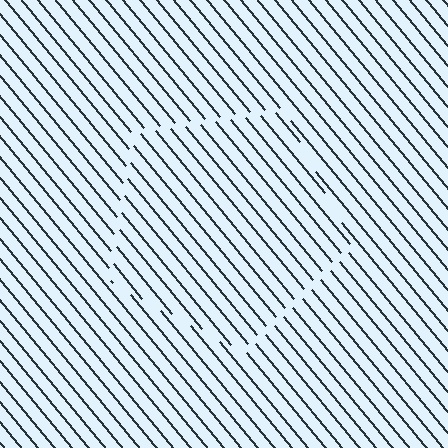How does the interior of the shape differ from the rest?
The interior of the shape contains the same grating, shifted by half a period — the contour is defined by the phase discontinuity where line-ends from the inner and outer gratings abut.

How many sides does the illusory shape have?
5 sides — the line-ends trace a pentagon.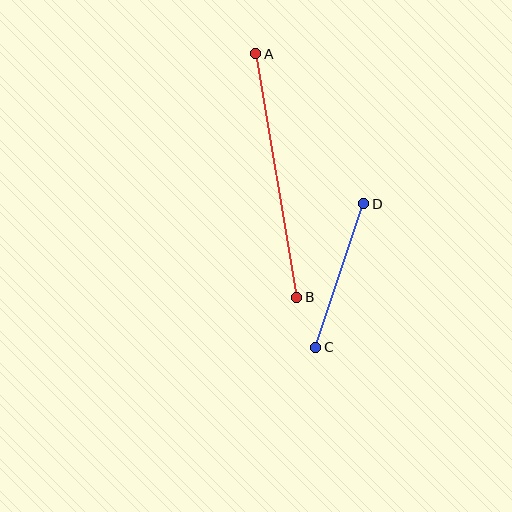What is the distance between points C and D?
The distance is approximately 151 pixels.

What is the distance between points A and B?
The distance is approximately 247 pixels.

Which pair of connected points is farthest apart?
Points A and B are farthest apart.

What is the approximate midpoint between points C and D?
The midpoint is at approximately (340, 276) pixels.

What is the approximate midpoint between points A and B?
The midpoint is at approximately (277, 176) pixels.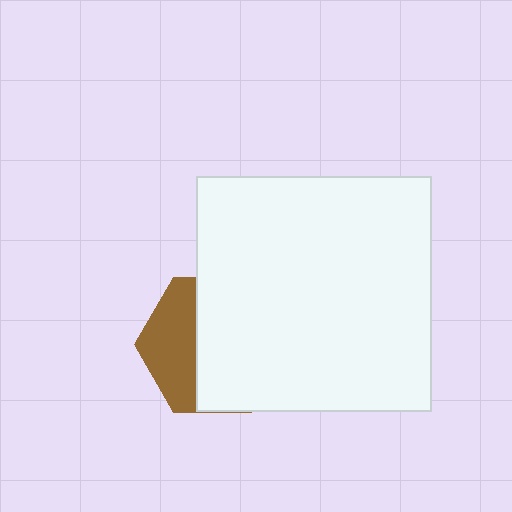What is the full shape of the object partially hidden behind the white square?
The partially hidden object is a brown hexagon.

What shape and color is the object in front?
The object in front is a white square.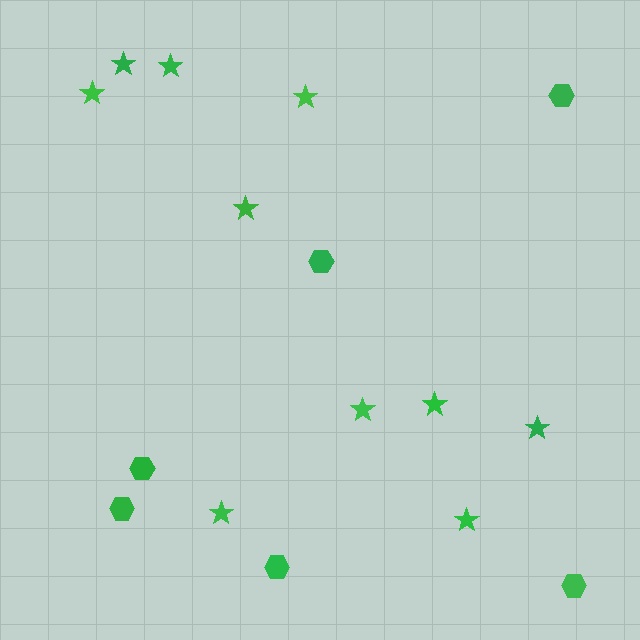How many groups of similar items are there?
There are 2 groups: one group of hexagons (6) and one group of stars (10).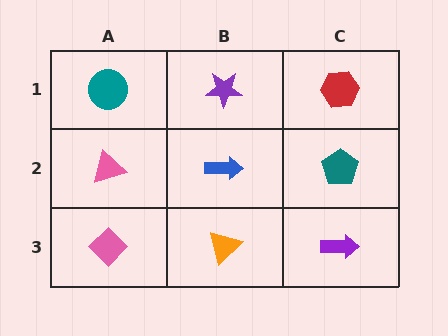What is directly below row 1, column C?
A teal pentagon.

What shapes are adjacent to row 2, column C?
A red hexagon (row 1, column C), a purple arrow (row 3, column C), a blue arrow (row 2, column B).